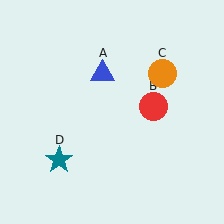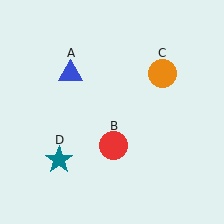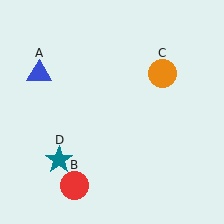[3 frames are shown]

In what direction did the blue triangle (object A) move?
The blue triangle (object A) moved left.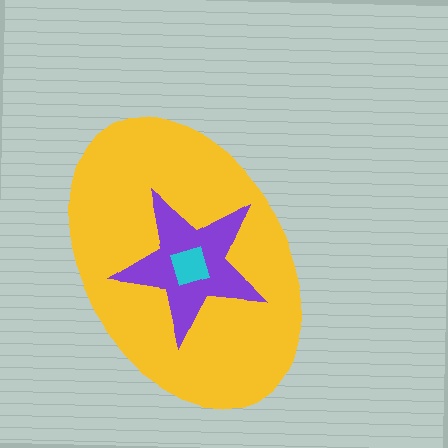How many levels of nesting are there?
3.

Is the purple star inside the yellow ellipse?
Yes.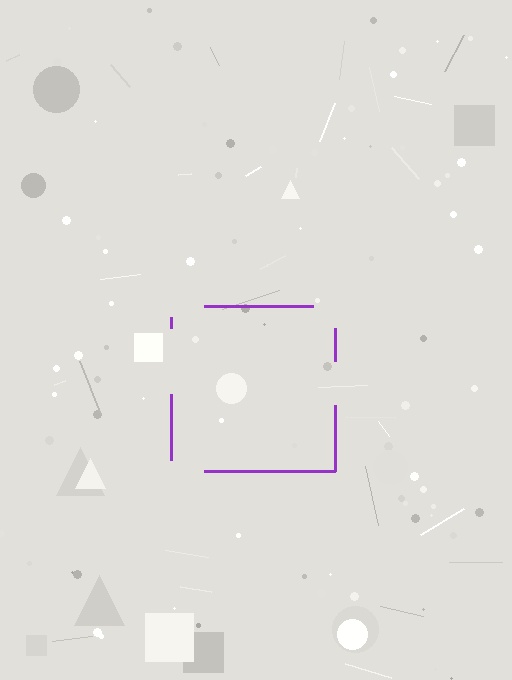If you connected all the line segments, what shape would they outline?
They would outline a square.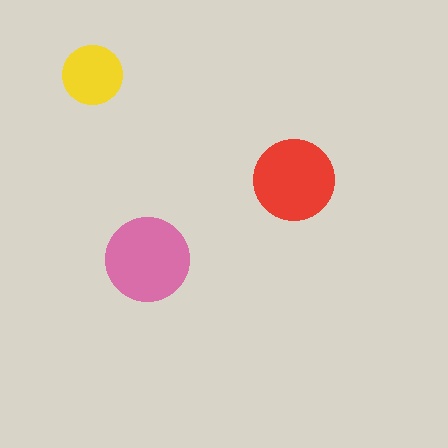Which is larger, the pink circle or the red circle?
The pink one.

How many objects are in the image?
There are 3 objects in the image.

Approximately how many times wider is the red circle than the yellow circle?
About 1.5 times wider.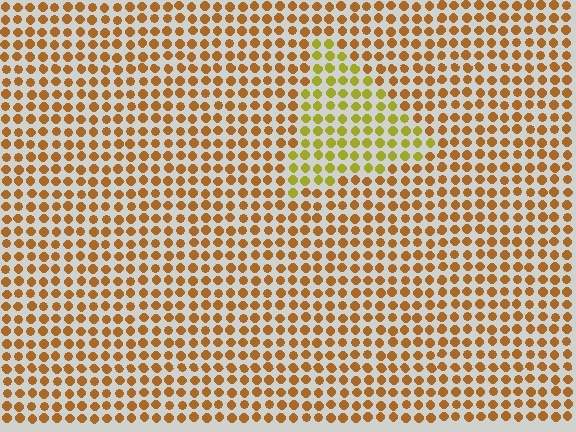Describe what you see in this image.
The image is filled with small brown elements in a uniform arrangement. A triangle-shaped region is visible where the elements are tinted to a slightly different hue, forming a subtle color boundary.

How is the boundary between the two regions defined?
The boundary is defined purely by a slight shift in hue (about 35 degrees). Spacing, size, and orientation are identical on both sides.